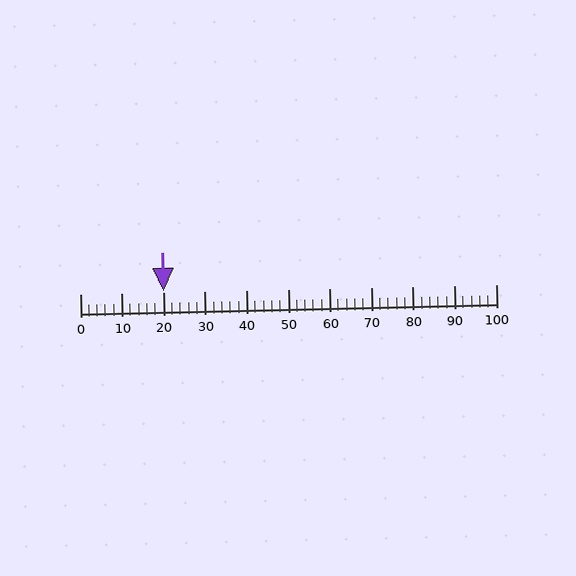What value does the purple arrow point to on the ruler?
The purple arrow points to approximately 20.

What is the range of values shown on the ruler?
The ruler shows values from 0 to 100.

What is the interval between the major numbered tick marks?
The major tick marks are spaced 10 units apart.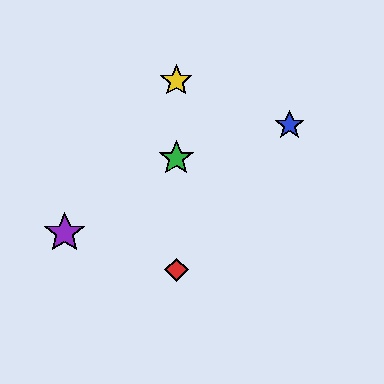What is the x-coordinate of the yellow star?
The yellow star is at x≈176.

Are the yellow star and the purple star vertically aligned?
No, the yellow star is at x≈176 and the purple star is at x≈65.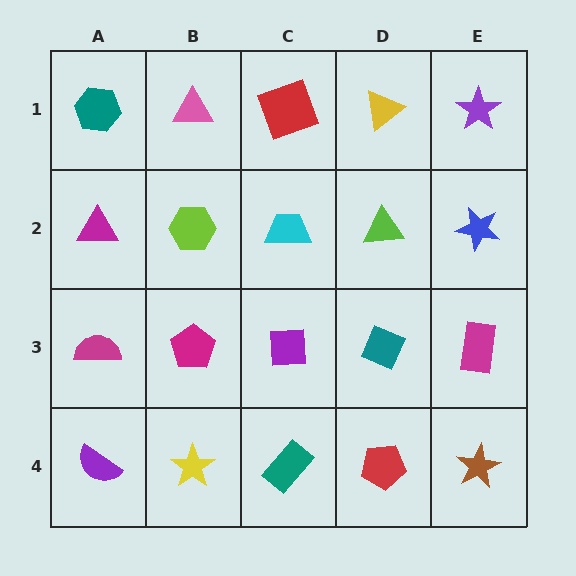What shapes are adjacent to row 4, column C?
A purple square (row 3, column C), a yellow star (row 4, column B), a red pentagon (row 4, column D).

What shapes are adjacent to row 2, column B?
A pink triangle (row 1, column B), a magenta pentagon (row 3, column B), a magenta triangle (row 2, column A), a cyan trapezoid (row 2, column C).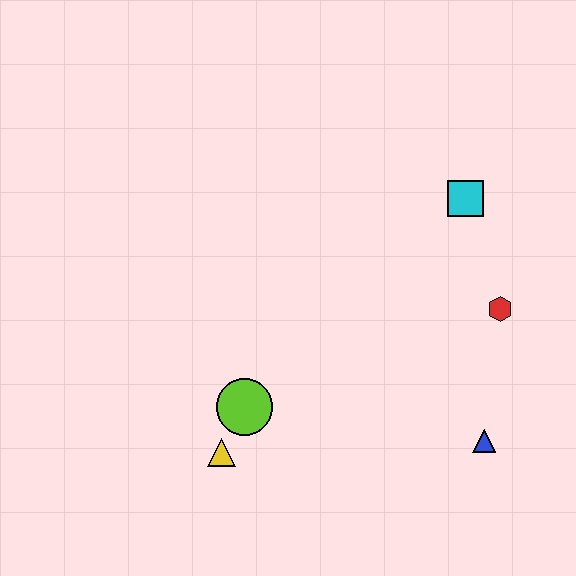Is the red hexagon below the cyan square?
Yes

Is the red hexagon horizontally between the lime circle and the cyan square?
No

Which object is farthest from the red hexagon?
The yellow triangle is farthest from the red hexagon.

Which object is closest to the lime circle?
The yellow triangle is closest to the lime circle.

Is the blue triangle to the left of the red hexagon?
Yes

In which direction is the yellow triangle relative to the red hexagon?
The yellow triangle is to the left of the red hexagon.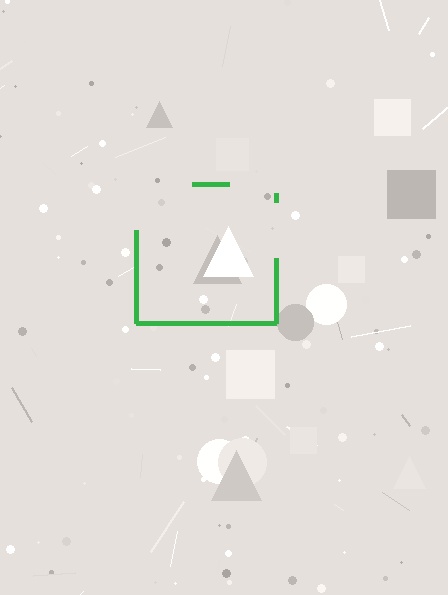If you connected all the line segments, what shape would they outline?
They would outline a square.